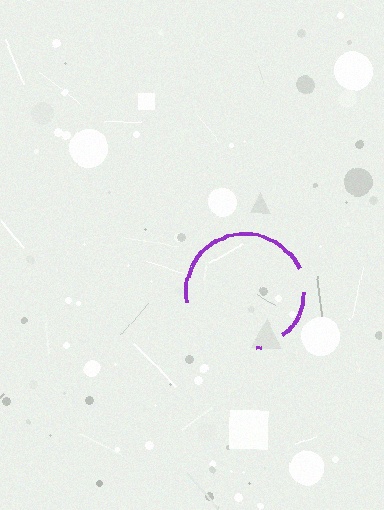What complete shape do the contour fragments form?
The contour fragments form a circle.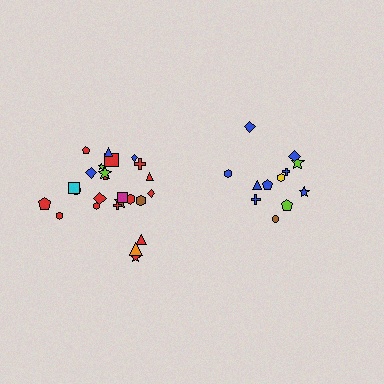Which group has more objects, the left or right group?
The left group.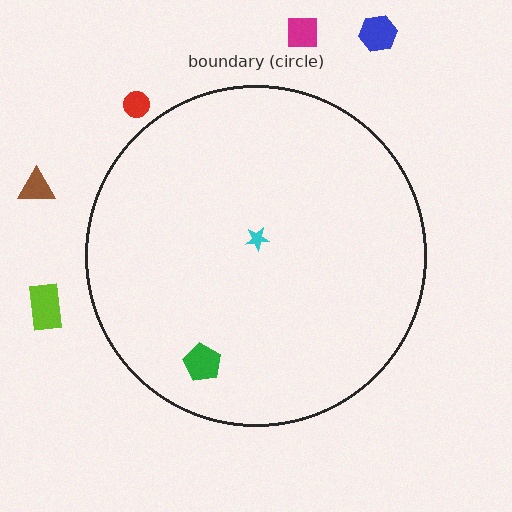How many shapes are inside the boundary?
2 inside, 5 outside.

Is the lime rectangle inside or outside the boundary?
Outside.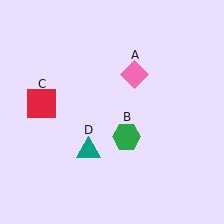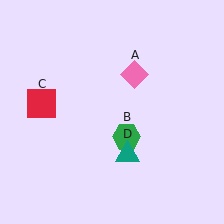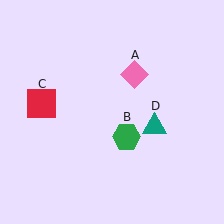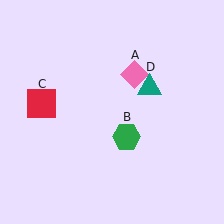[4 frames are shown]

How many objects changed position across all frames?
1 object changed position: teal triangle (object D).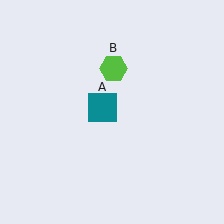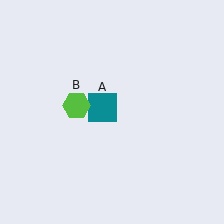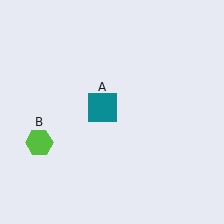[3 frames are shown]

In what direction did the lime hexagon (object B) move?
The lime hexagon (object B) moved down and to the left.